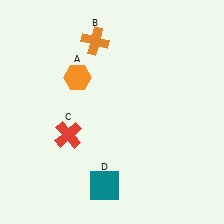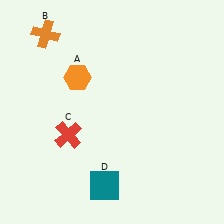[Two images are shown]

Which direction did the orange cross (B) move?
The orange cross (B) moved left.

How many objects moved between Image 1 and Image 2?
1 object moved between the two images.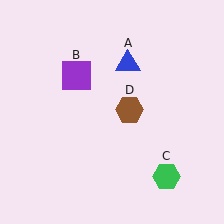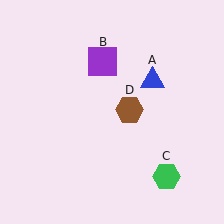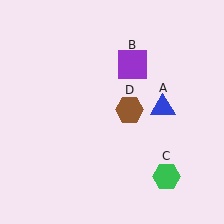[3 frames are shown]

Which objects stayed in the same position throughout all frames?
Green hexagon (object C) and brown hexagon (object D) remained stationary.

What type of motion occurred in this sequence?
The blue triangle (object A), purple square (object B) rotated clockwise around the center of the scene.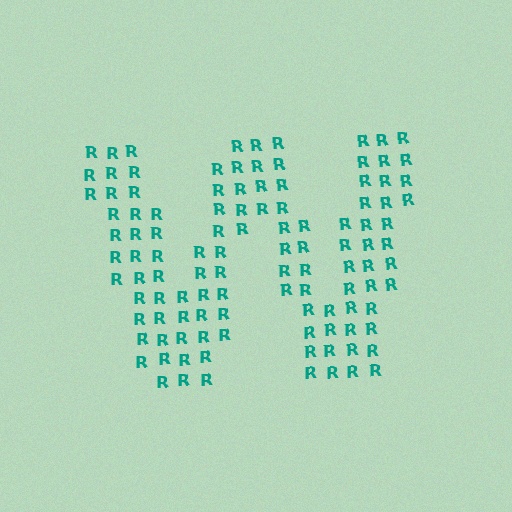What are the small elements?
The small elements are letter R's.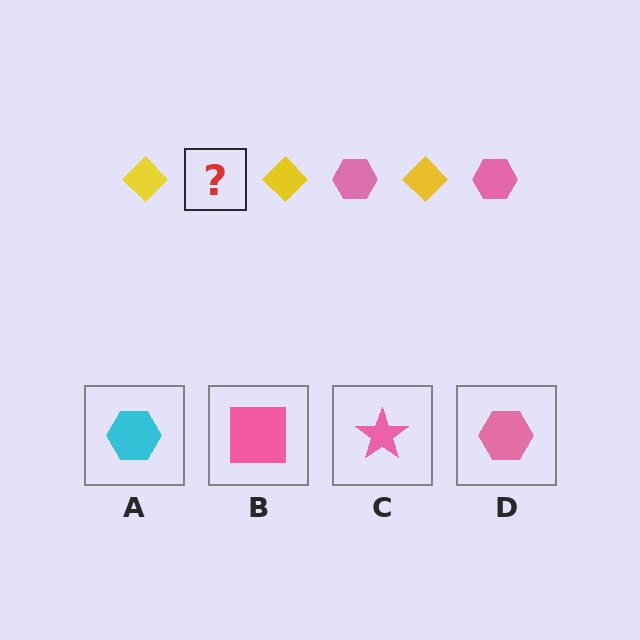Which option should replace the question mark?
Option D.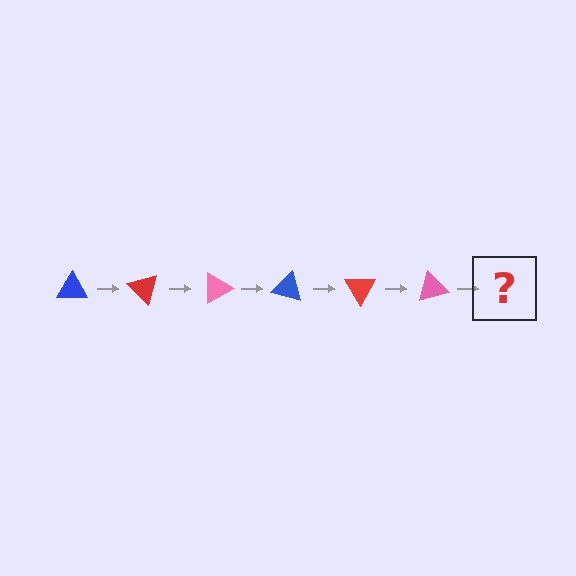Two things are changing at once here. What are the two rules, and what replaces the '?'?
The two rules are that it rotates 45 degrees each step and the color cycles through blue, red, and pink. The '?' should be a blue triangle, rotated 270 degrees from the start.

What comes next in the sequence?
The next element should be a blue triangle, rotated 270 degrees from the start.